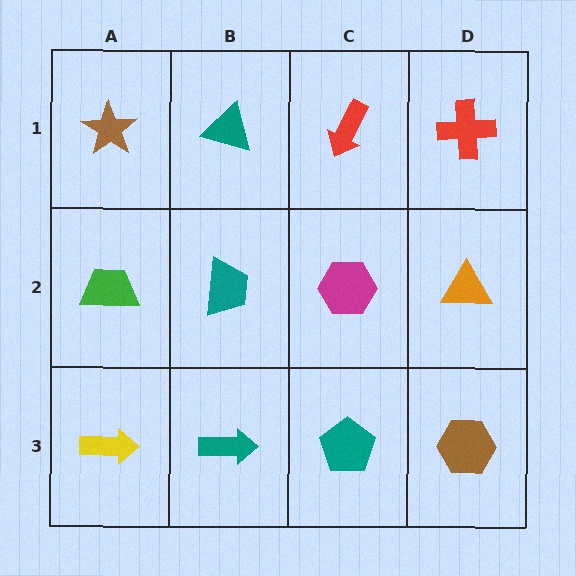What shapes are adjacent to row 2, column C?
A red arrow (row 1, column C), a teal pentagon (row 3, column C), a teal trapezoid (row 2, column B), an orange triangle (row 2, column D).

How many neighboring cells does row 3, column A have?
2.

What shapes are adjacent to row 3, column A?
A green trapezoid (row 2, column A), a teal arrow (row 3, column B).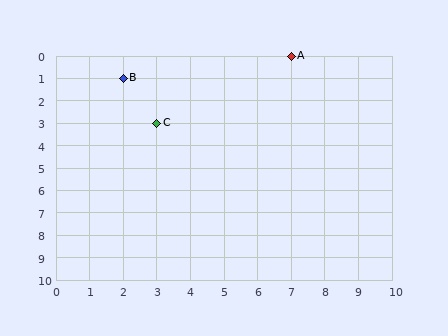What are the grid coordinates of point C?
Point C is at grid coordinates (3, 3).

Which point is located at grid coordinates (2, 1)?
Point B is at (2, 1).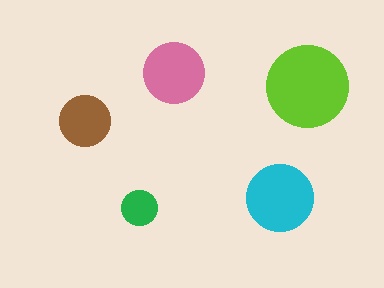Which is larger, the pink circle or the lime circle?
The lime one.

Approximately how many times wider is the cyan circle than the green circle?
About 2 times wider.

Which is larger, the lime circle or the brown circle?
The lime one.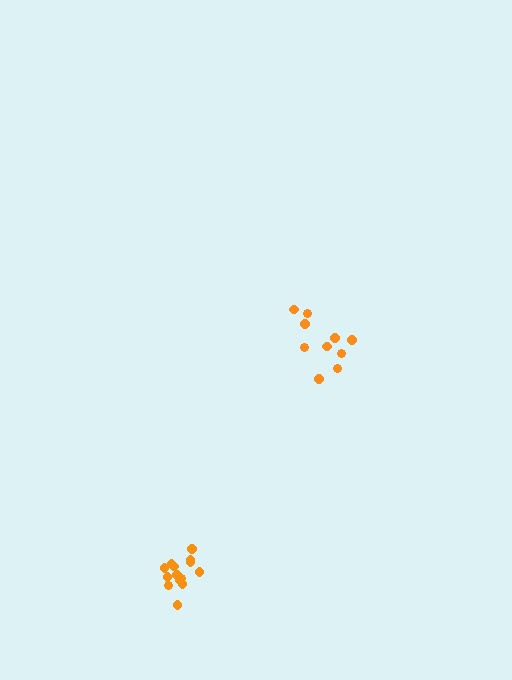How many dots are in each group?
Group 1: 14 dots, Group 2: 10 dots (24 total).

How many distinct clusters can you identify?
There are 2 distinct clusters.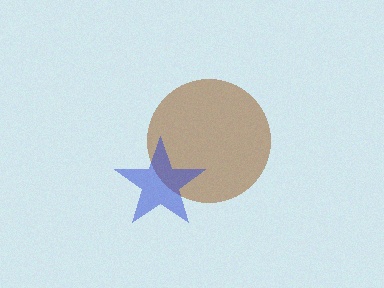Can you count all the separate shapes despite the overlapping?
Yes, there are 2 separate shapes.